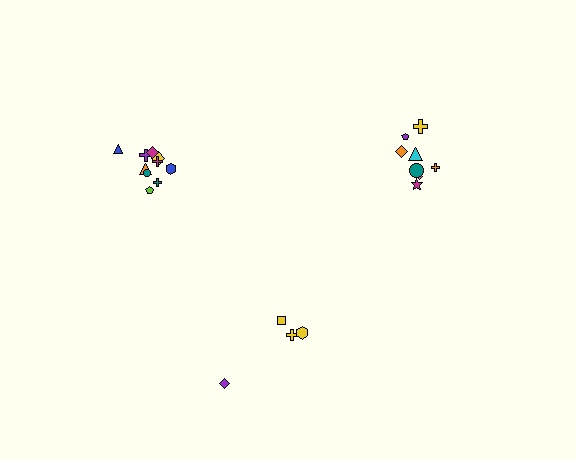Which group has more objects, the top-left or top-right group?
The top-left group.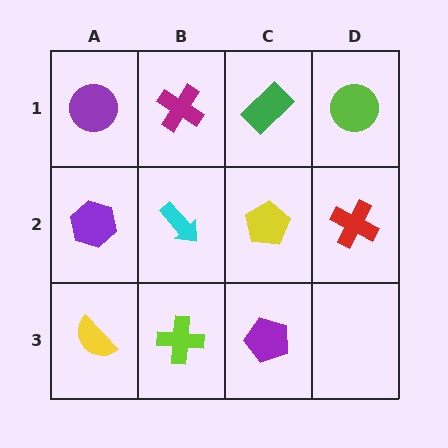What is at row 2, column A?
A purple hexagon.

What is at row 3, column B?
A lime cross.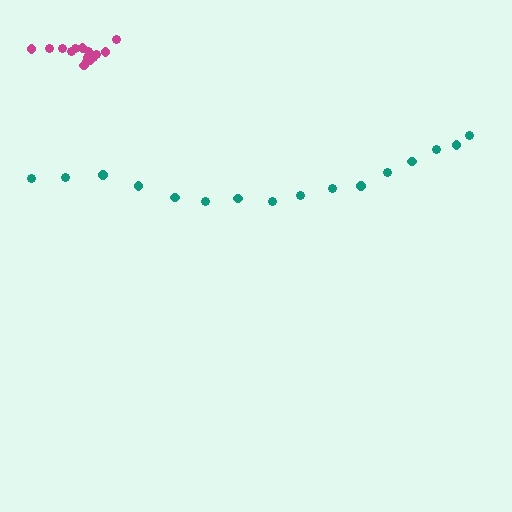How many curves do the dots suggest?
There are 2 distinct paths.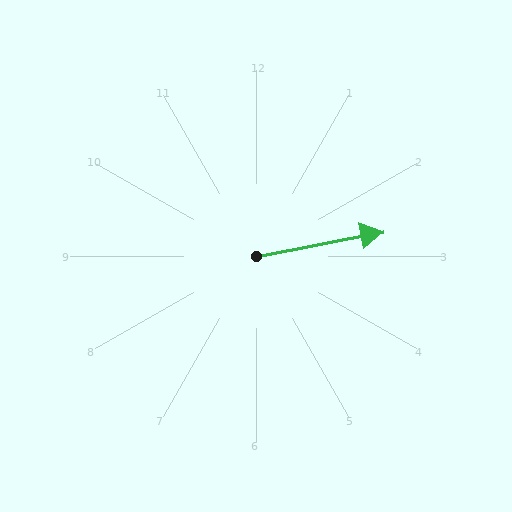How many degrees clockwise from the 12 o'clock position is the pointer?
Approximately 79 degrees.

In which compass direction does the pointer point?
East.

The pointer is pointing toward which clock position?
Roughly 3 o'clock.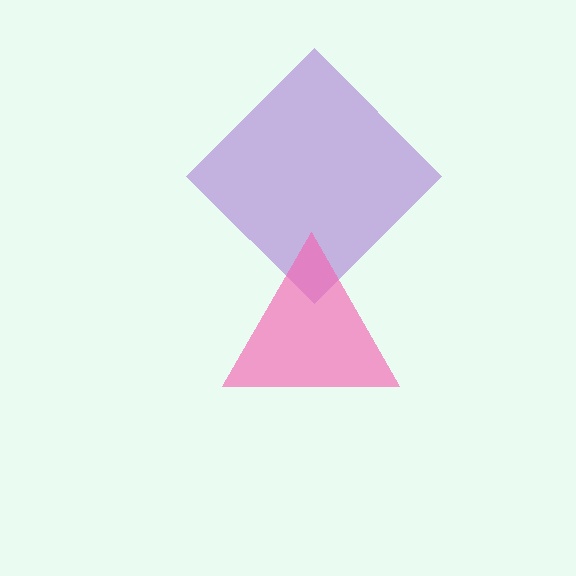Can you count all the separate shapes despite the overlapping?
Yes, there are 2 separate shapes.